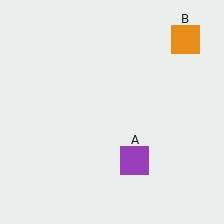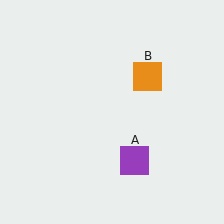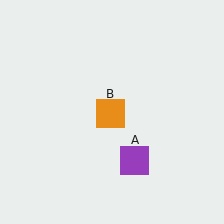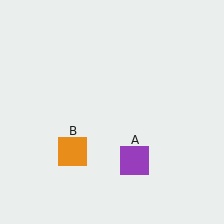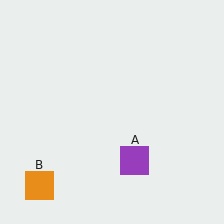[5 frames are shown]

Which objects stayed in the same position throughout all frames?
Purple square (object A) remained stationary.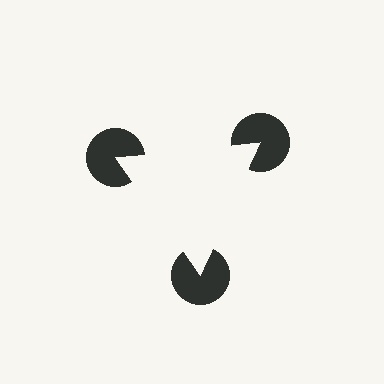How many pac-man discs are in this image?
There are 3 — one at each vertex of the illusory triangle.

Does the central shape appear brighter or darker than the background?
It typically appears slightly brighter than the background, even though no actual brightness change is drawn.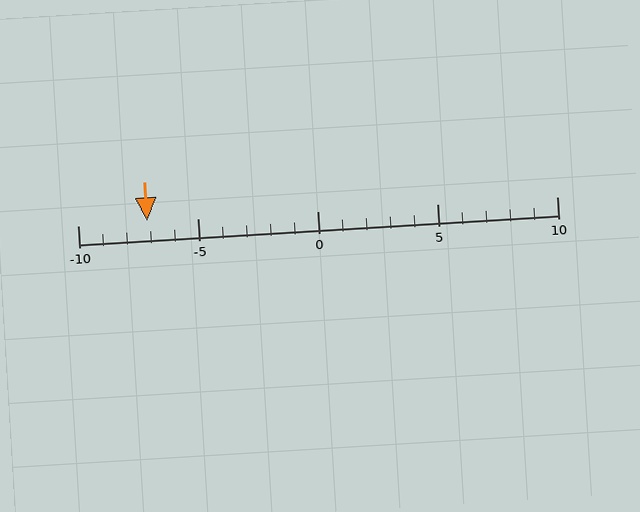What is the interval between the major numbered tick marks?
The major tick marks are spaced 5 units apart.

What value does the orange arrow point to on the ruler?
The orange arrow points to approximately -7.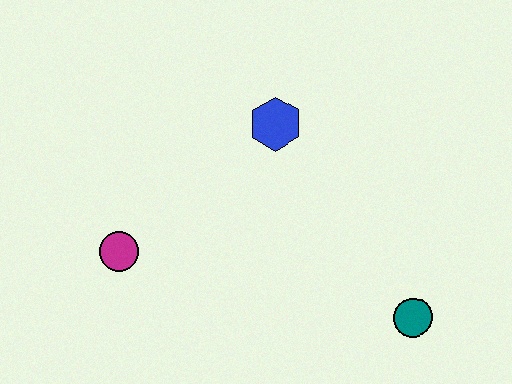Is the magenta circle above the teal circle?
Yes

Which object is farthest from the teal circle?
The magenta circle is farthest from the teal circle.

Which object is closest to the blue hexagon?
The magenta circle is closest to the blue hexagon.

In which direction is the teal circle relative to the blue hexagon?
The teal circle is below the blue hexagon.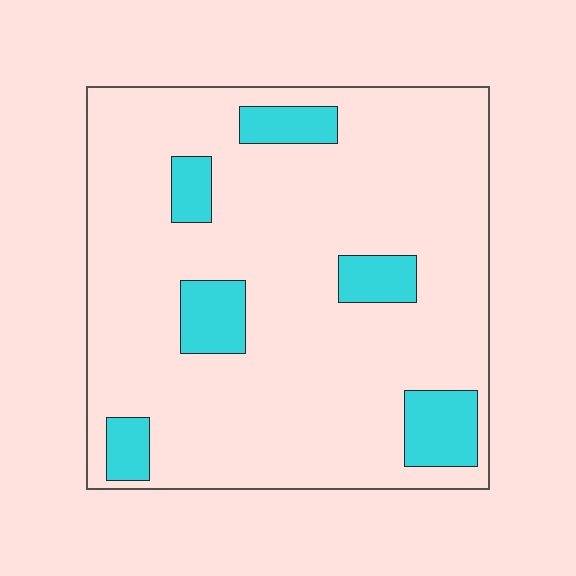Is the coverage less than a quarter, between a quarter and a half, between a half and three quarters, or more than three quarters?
Less than a quarter.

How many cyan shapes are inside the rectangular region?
6.